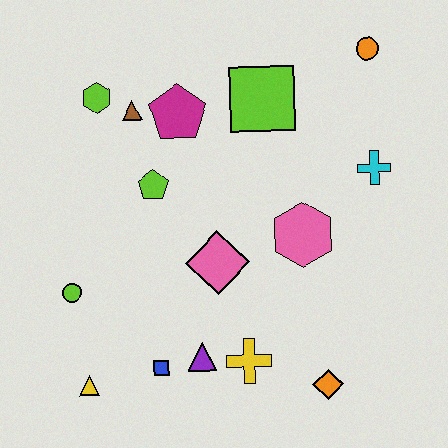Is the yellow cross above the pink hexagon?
No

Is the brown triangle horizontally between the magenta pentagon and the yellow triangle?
Yes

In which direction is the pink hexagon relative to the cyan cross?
The pink hexagon is to the left of the cyan cross.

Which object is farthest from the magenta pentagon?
The orange diamond is farthest from the magenta pentagon.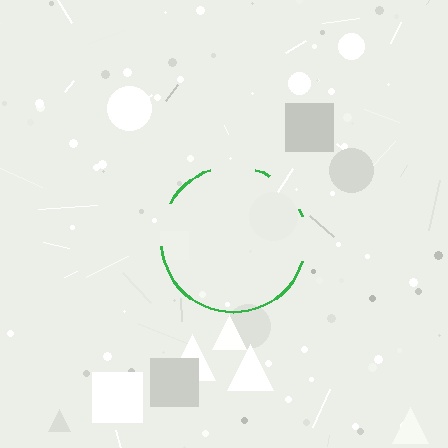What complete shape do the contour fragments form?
The contour fragments form a circle.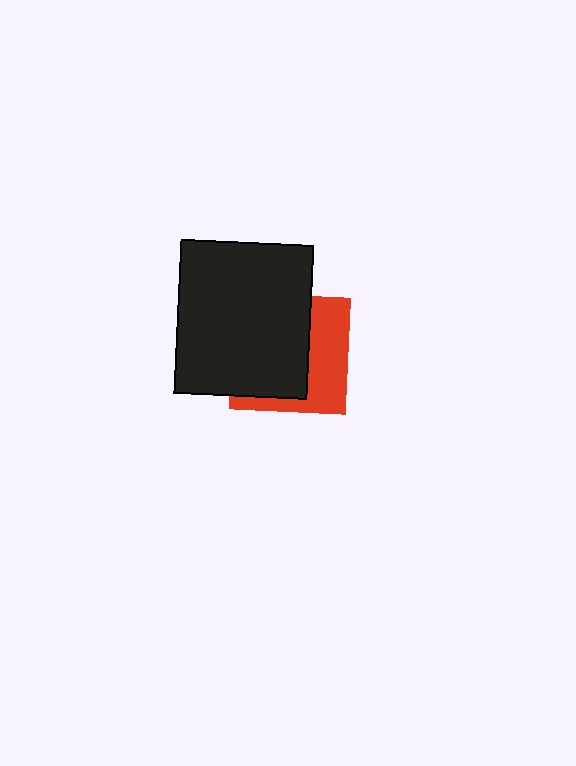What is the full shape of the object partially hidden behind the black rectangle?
The partially hidden object is a red square.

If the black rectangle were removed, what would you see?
You would see the complete red square.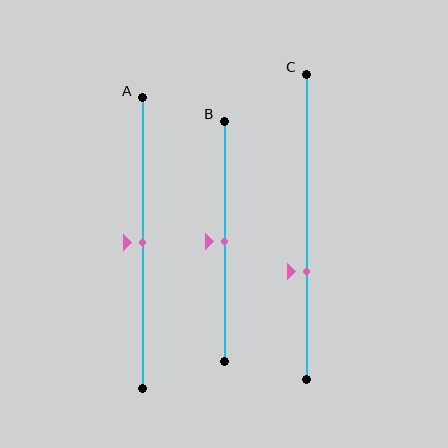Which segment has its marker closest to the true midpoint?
Segment A has its marker closest to the true midpoint.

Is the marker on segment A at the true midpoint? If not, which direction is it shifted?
Yes, the marker on segment A is at the true midpoint.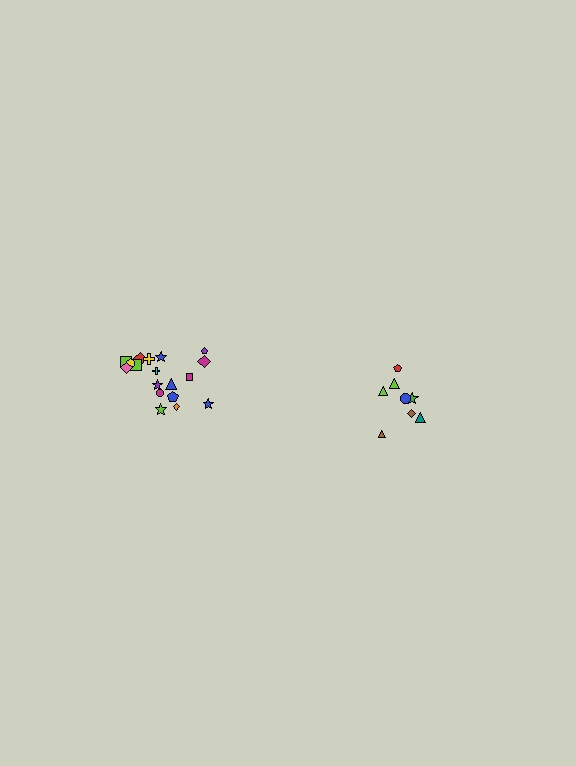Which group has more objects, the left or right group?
The left group.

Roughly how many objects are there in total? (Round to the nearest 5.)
Roughly 25 objects in total.